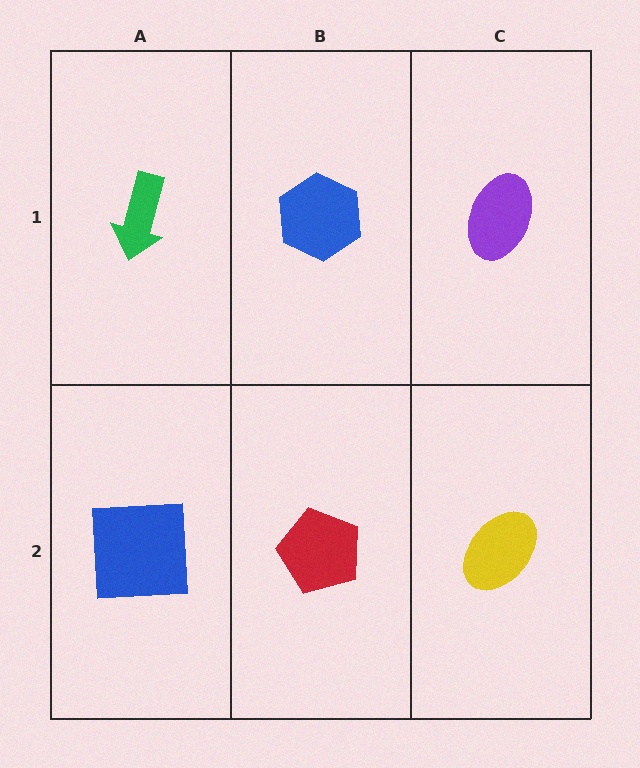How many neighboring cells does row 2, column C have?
2.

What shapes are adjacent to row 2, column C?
A purple ellipse (row 1, column C), a red pentagon (row 2, column B).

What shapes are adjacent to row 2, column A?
A green arrow (row 1, column A), a red pentagon (row 2, column B).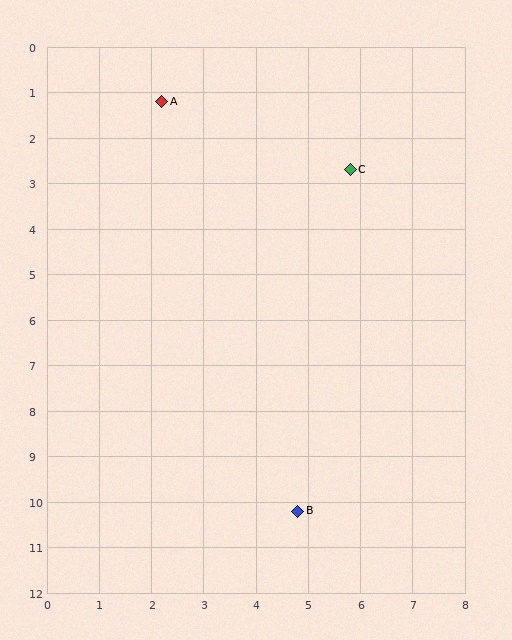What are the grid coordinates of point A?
Point A is at approximately (2.2, 1.2).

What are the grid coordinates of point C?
Point C is at approximately (5.8, 2.7).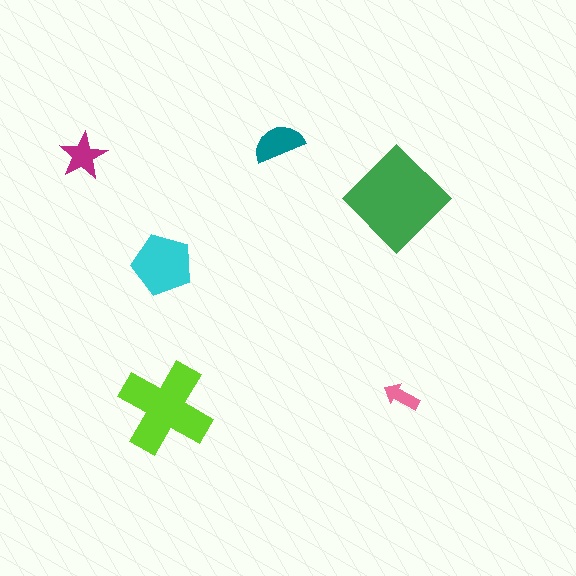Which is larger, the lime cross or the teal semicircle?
The lime cross.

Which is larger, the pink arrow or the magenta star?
The magenta star.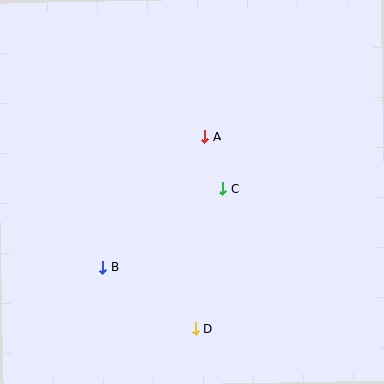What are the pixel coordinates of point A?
Point A is at (205, 137).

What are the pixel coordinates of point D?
Point D is at (196, 329).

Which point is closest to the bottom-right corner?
Point D is closest to the bottom-right corner.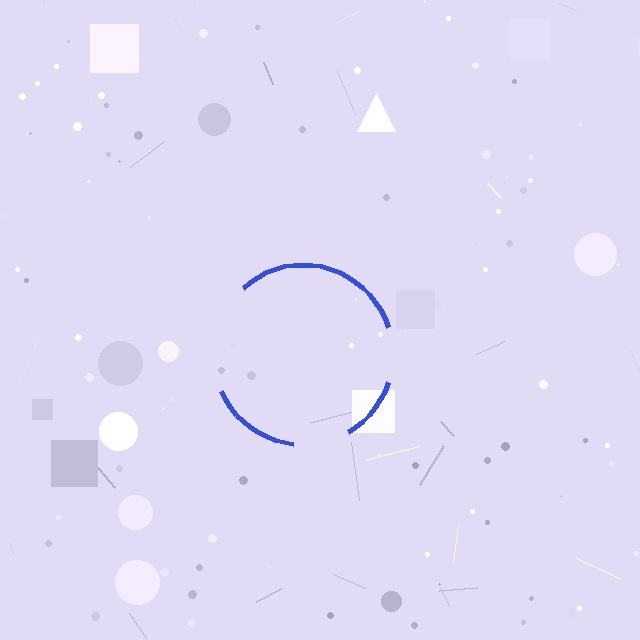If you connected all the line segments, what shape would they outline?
They would outline a circle.